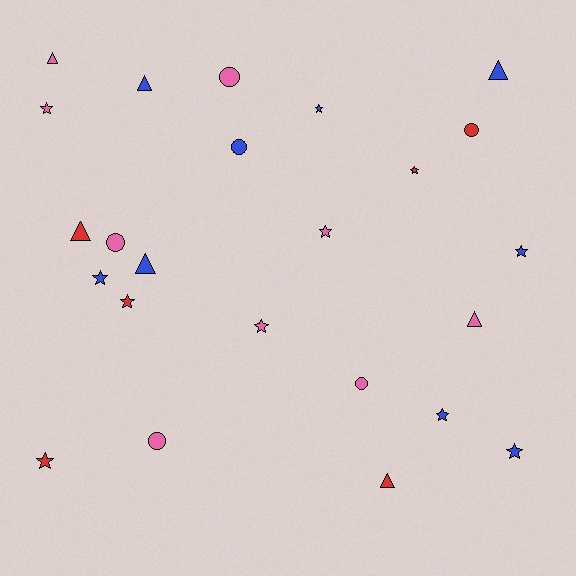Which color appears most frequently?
Pink, with 9 objects.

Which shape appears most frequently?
Star, with 11 objects.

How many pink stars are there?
There are 3 pink stars.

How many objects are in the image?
There are 24 objects.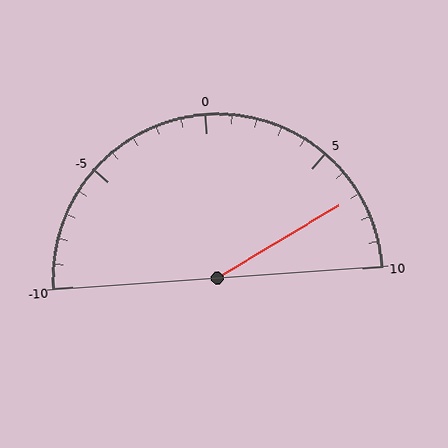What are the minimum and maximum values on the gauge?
The gauge ranges from -10 to 10.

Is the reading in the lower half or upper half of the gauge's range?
The reading is in the upper half of the range (-10 to 10).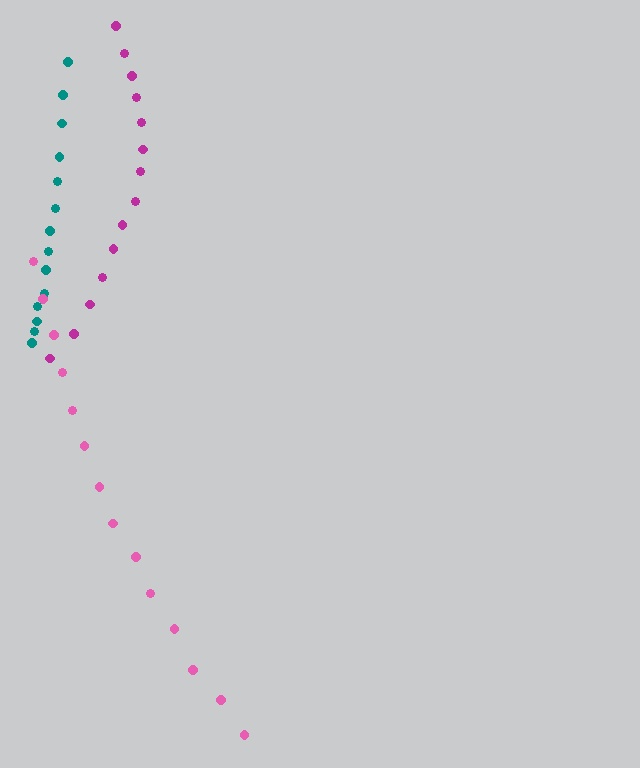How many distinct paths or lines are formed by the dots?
There are 3 distinct paths.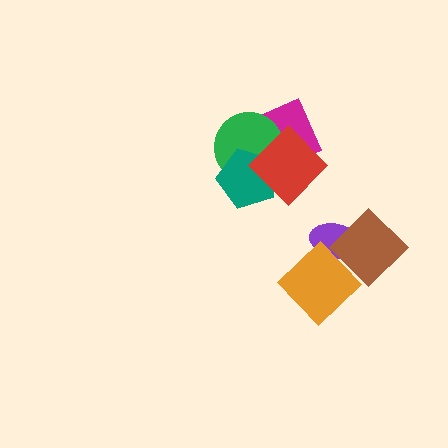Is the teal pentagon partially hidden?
Yes, it is partially covered by another shape.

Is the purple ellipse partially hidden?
Yes, it is partially covered by another shape.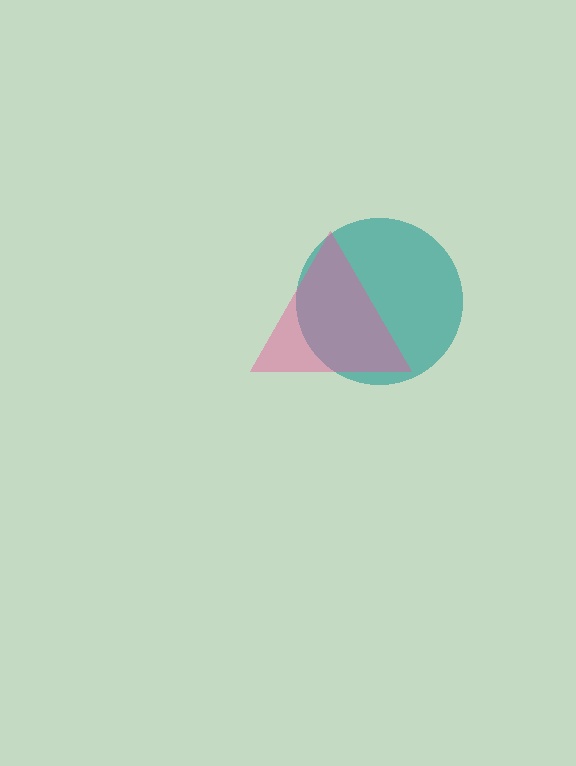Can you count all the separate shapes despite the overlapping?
Yes, there are 2 separate shapes.